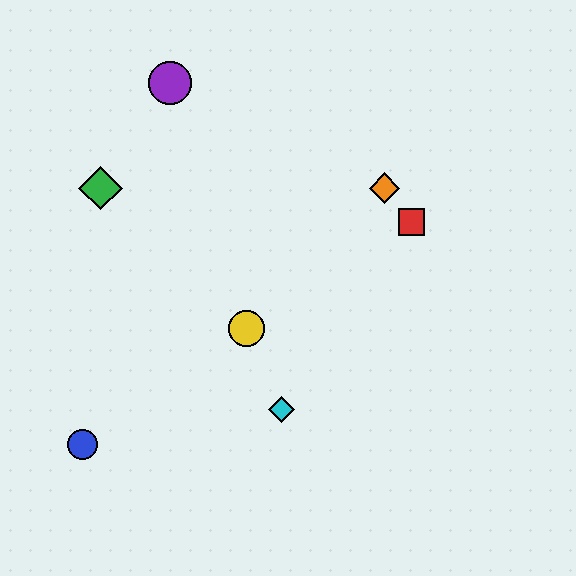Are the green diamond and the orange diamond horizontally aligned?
Yes, both are at y≈188.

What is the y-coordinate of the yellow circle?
The yellow circle is at y≈328.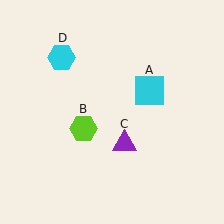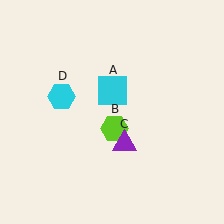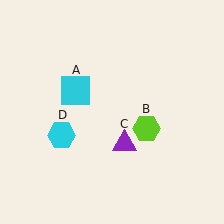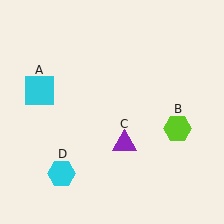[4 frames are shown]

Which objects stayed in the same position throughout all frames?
Purple triangle (object C) remained stationary.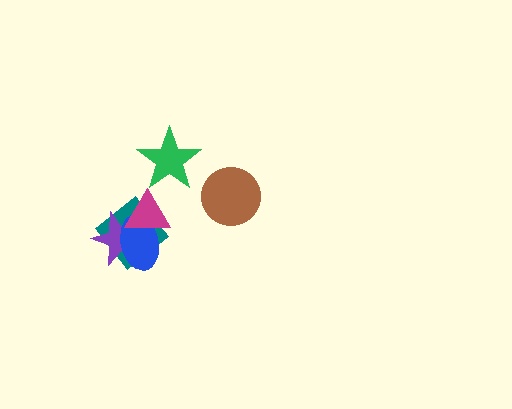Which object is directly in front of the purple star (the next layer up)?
The blue ellipse is directly in front of the purple star.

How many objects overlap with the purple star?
3 objects overlap with the purple star.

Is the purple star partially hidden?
Yes, it is partially covered by another shape.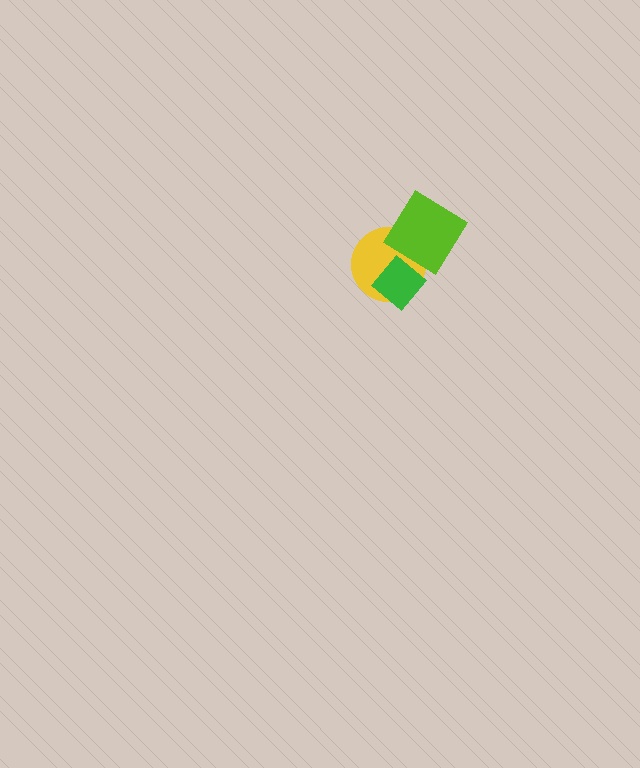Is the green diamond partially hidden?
No, no other shape covers it.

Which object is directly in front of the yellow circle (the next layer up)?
The lime diamond is directly in front of the yellow circle.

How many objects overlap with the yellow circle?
2 objects overlap with the yellow circle.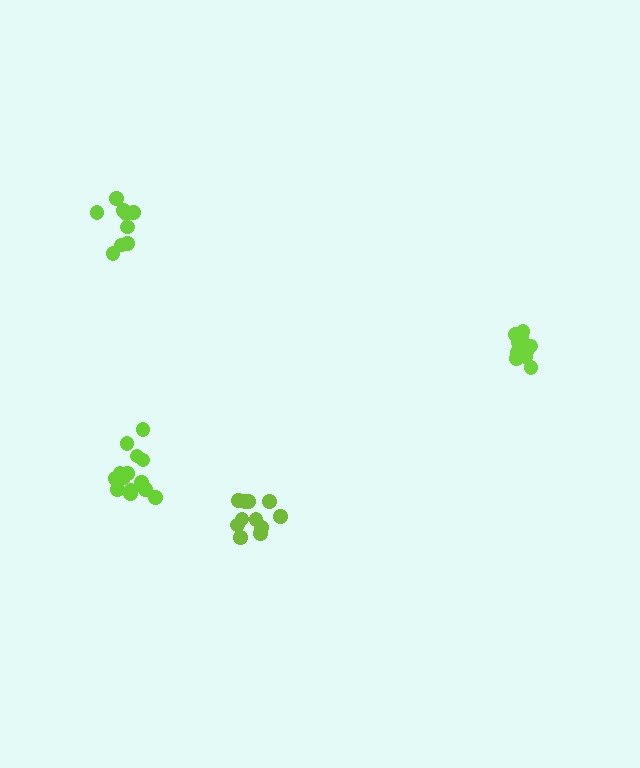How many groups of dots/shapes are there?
There are 4 groups.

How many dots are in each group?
Group 1: 10 dots, Group 2: 11 dots, Group 3: 10 dots, Group 4: 14 dots (45 total).